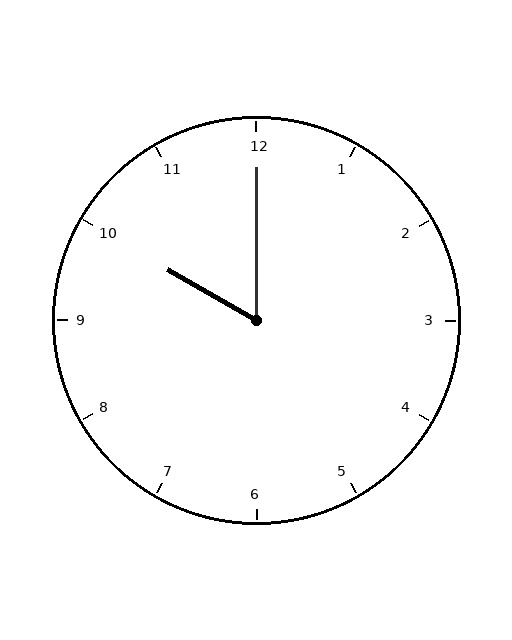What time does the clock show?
10:00.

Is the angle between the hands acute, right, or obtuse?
It is acute.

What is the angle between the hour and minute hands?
Approximately 60 degrees.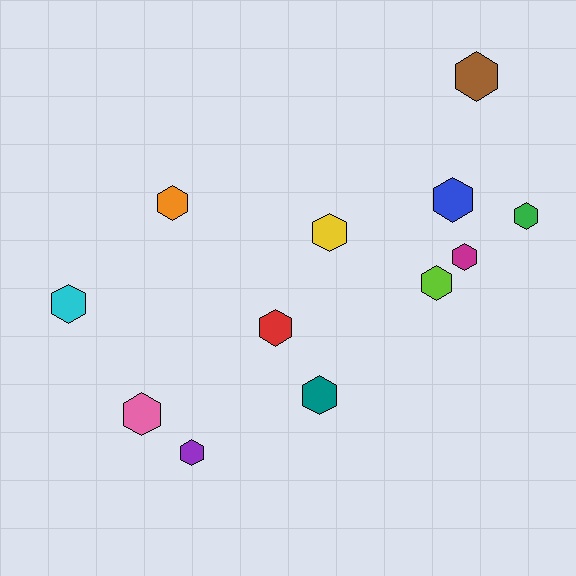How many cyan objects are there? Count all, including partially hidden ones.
There is 1 cyan object.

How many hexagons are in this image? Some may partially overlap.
There are 12 hexagons.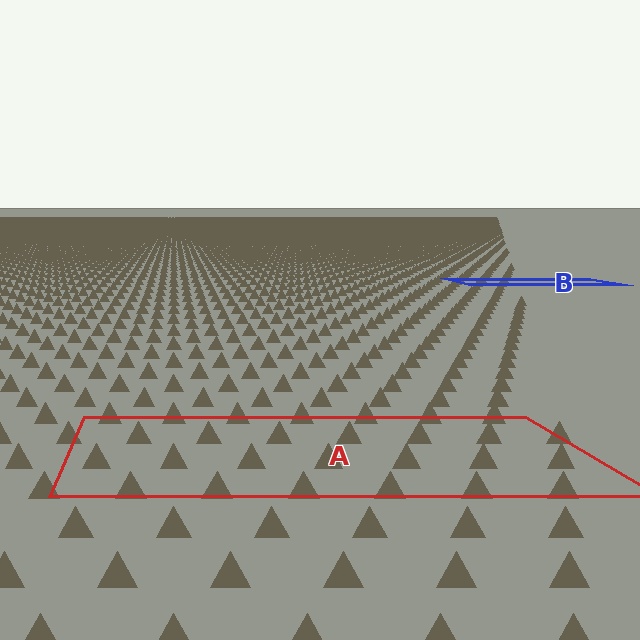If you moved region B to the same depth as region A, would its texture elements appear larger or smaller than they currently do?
They would appear larger. At a closer depth, the same texture elements are projected at a bigger on-screen size.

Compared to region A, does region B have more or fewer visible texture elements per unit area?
Region B has more texture elements per unit area — they are packed more densely because it is farther away.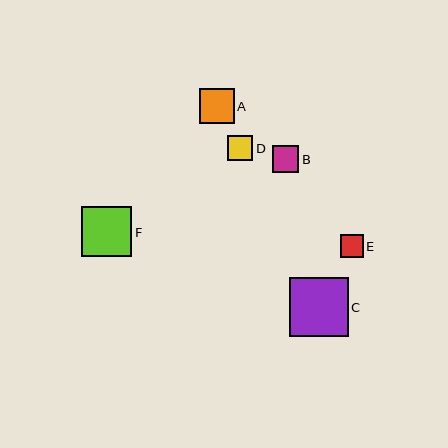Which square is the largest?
Square C is the largest with a size of approximately 59 pixels.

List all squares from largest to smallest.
From largest to smallest: C, F, A, B, D, E.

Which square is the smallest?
Square E is the smallest with a size of approximately 23 pixels.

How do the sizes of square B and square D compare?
Square B and square D are approximately the same size.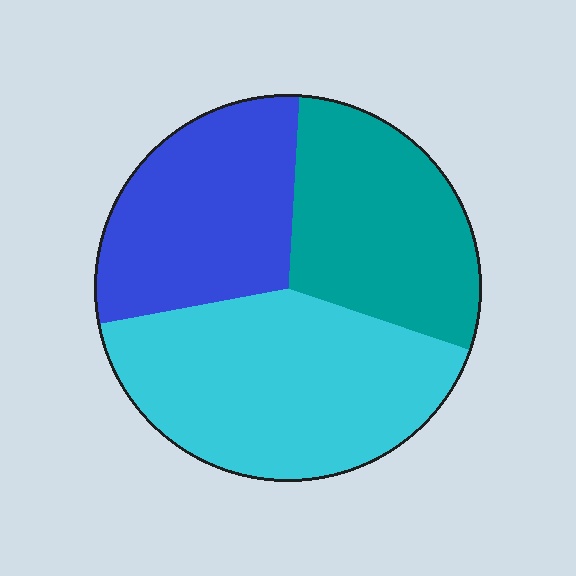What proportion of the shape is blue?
Blue covers around 30% of the shape.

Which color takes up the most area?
Cyan, at roughly 40%.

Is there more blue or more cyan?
Cyan.